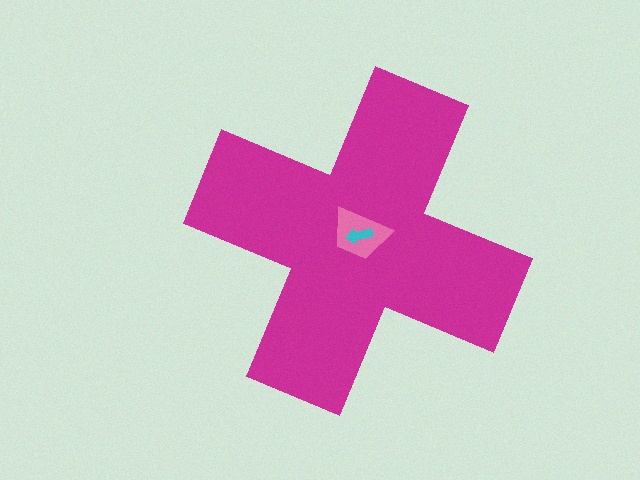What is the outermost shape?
The magenta cross.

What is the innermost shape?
The cyan arrow.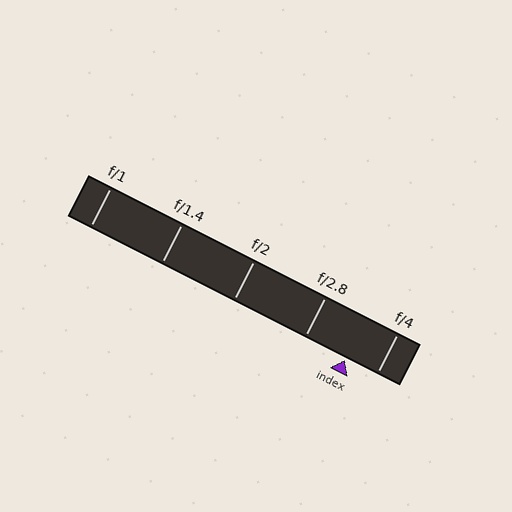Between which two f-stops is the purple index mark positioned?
The index mark is between f/2.8 and f/4.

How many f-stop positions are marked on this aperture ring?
There are 5 f-stop positions marked.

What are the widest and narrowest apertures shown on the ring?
The widest aperture shown is f/1 and the narrowest is f/4.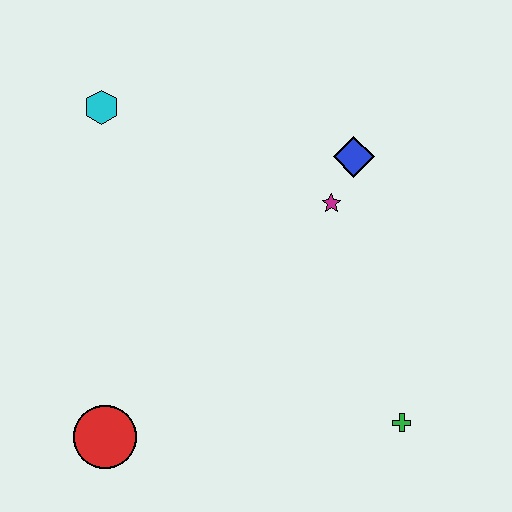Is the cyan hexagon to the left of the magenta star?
Yes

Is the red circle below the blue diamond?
Yes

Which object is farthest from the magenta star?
The red circle is farthest from the magenta star.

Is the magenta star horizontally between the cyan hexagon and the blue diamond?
Yes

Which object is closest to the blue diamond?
The magenta star is closest to the blue diamond.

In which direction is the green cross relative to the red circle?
The green cross is to the right of the red circle.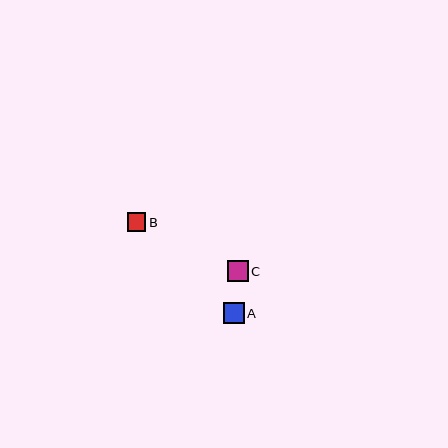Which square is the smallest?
Square B is the smallest with a size of approximately 18 pixels.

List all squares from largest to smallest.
From largest to smallest: C, A, B.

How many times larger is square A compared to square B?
Square A is approximately 1.1 times the size of square B.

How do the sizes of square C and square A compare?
Square C and square A are approximately the same size.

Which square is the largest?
Square C is the largest with a size of approximately 21 pixels.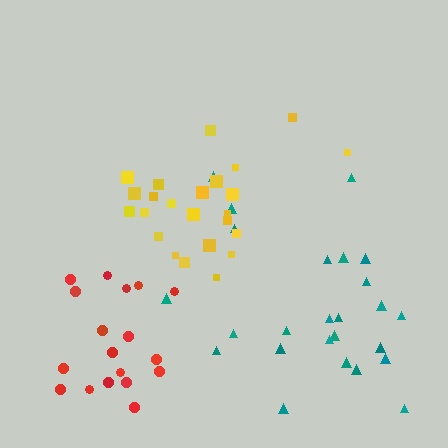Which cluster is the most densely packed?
Yellow.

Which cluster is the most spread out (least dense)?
Teal.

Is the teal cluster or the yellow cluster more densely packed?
Yellow.